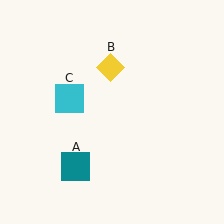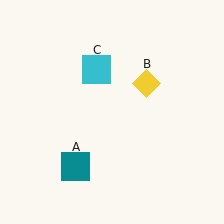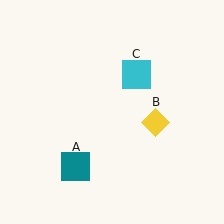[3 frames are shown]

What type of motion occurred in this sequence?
The yellow diamond (object B), cyan square (object C) rotated clockwise around the center of the scene.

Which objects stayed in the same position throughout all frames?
Teal square (object A) remained stationary.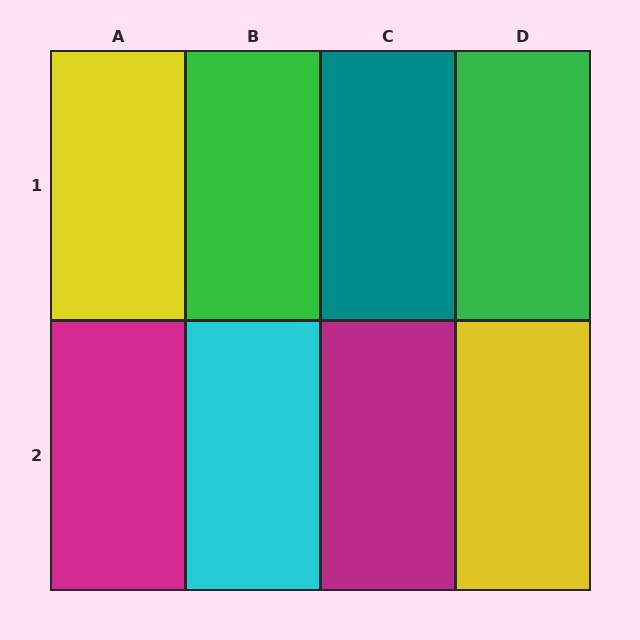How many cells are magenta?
2 cells are magenta.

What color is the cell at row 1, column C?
Teal.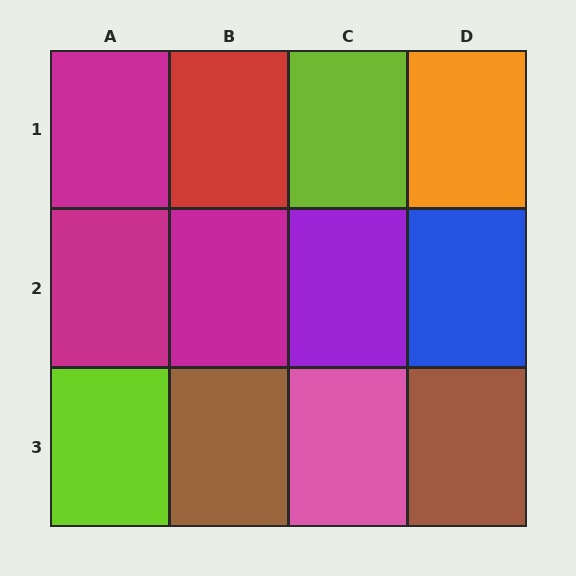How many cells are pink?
1 cell is pink.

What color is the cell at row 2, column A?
Magenta.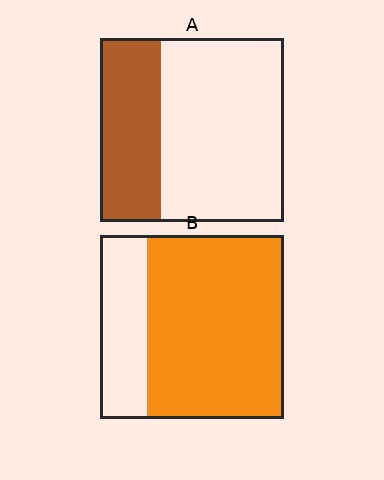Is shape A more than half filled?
No.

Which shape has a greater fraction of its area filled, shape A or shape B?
Shape B.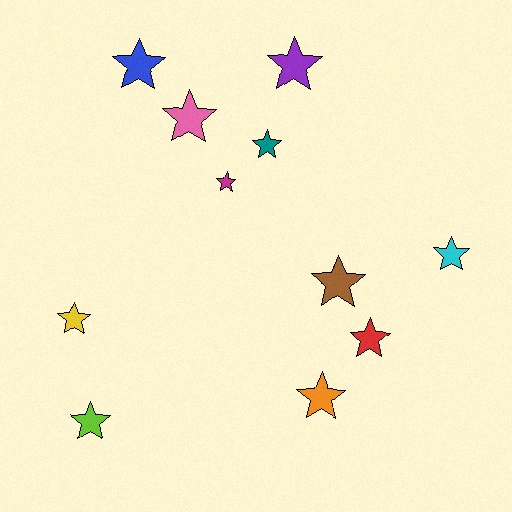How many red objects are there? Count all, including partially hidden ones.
There is 1 red object.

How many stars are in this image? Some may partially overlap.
There are 11 stars.